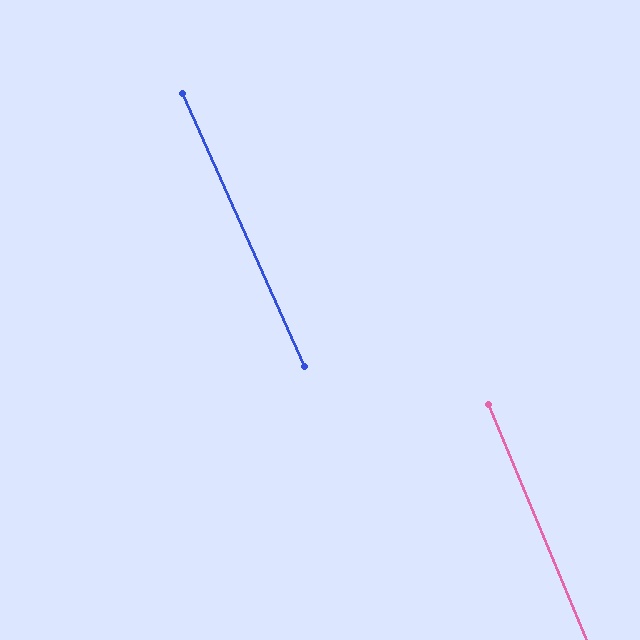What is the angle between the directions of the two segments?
Approximately 1 degree.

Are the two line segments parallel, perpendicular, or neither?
Parallel — their directions differ by only 1.4°.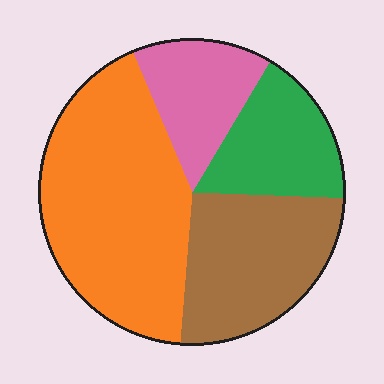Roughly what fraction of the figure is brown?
Brown covers about 25% of the figure.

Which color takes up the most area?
Orange, at roughly 45%.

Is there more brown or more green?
Brown.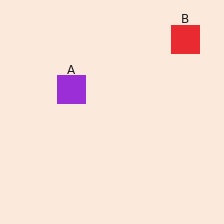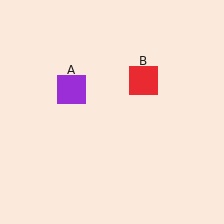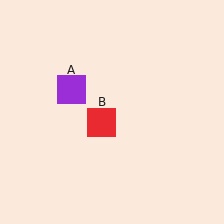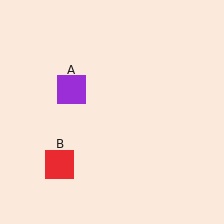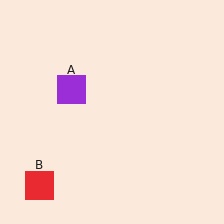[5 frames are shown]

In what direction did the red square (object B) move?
The red square (object B) moved down and to the left.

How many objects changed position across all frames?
1 object changed position: red square (object B).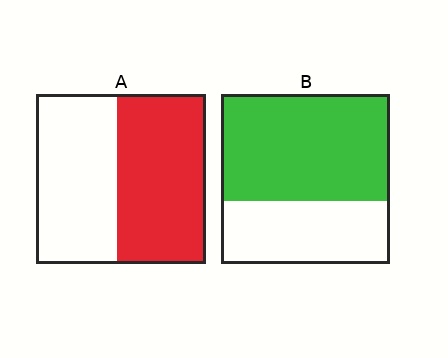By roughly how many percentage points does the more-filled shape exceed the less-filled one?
By roughly 10 percentage points (B over A).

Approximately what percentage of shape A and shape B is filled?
A is approximately 50% and B is approximately 65%.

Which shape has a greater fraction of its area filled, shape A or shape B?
Shape B.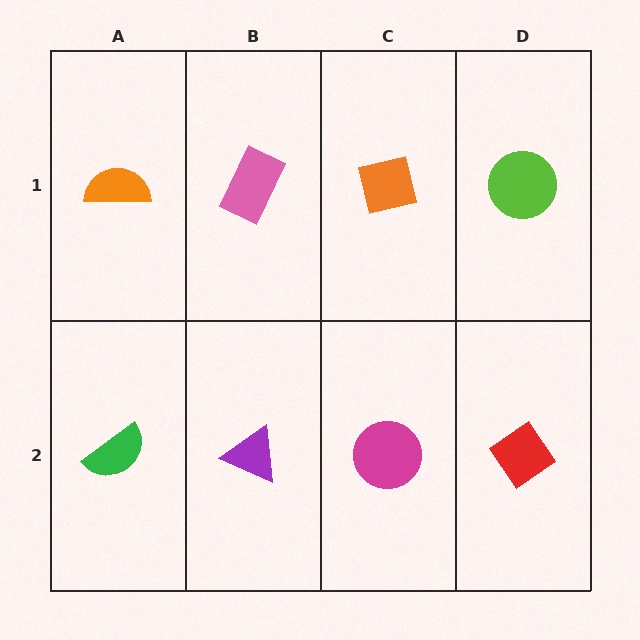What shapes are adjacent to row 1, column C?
A magenta circle (row 2, column C), a pink rectangle (row 1, column B), a lime circle (row 1, column D).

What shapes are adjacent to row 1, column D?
A red diamond (row 2, column D), an orange square (row 1, column C).